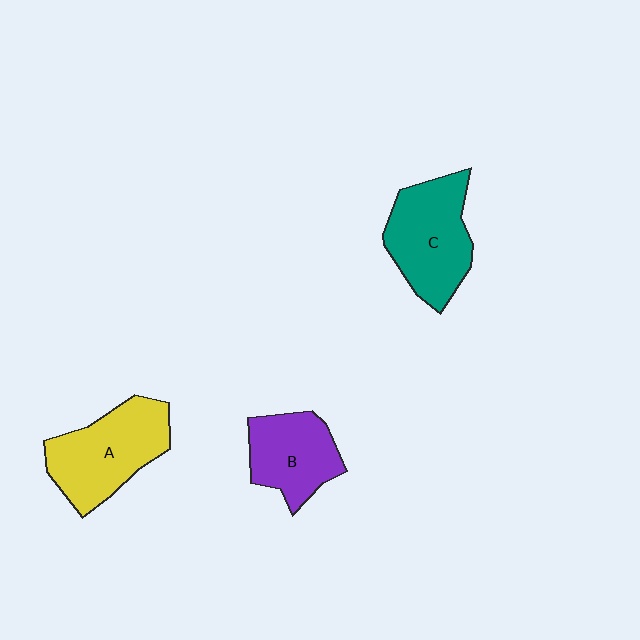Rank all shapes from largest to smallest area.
From largest to smallest: A (yellow), C (teal), B (purple).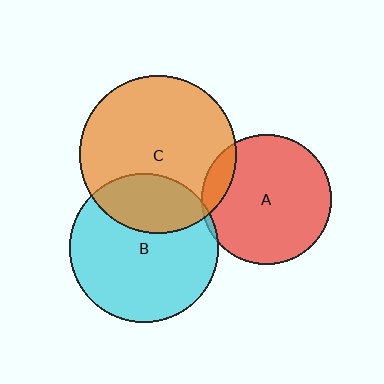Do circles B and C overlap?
Yes.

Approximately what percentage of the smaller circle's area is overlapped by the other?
Approximately 30%.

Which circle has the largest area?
Circle C (orange).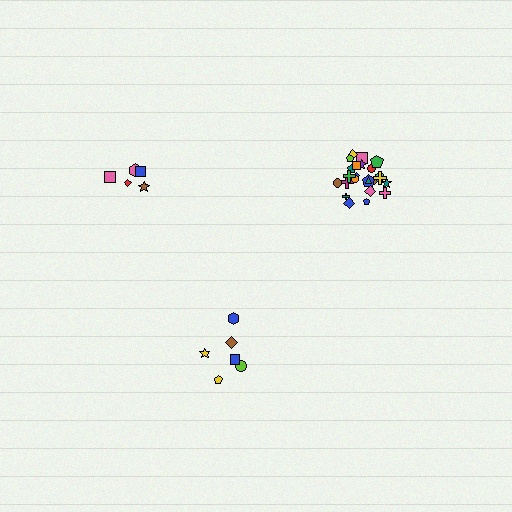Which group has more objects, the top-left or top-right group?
The top-right group.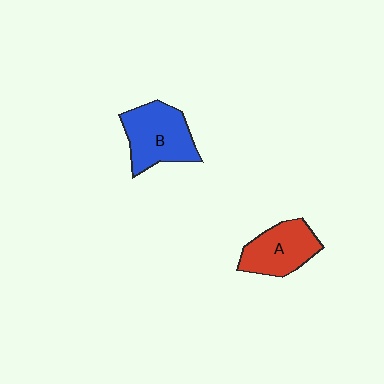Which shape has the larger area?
Shape B (blue).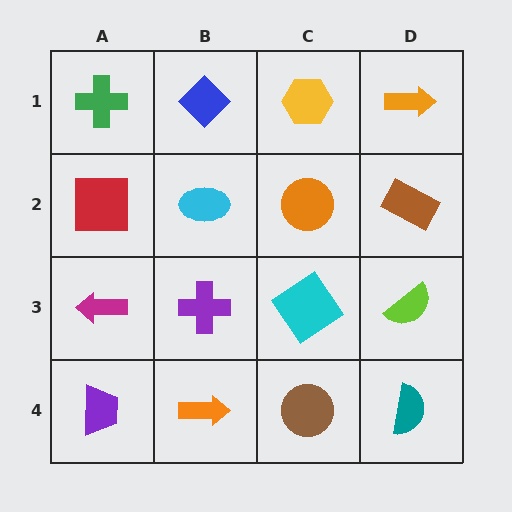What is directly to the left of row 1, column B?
A green cross.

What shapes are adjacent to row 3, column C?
An orange circle (row 2, column C), a brown circle (row 4, column C), a purple cross (row 3, column B), a lime semicircle (row 3, column D).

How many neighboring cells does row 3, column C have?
4.